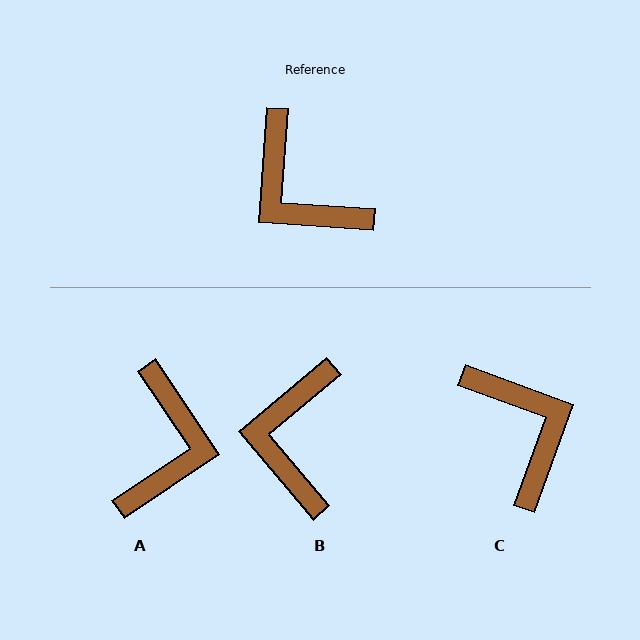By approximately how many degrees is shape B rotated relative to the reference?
Approximately 46 degrees clockwise.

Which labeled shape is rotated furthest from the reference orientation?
C, about 164 degrees away.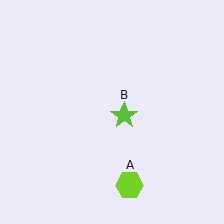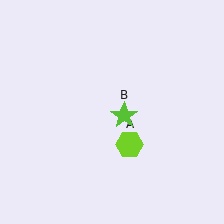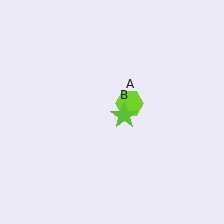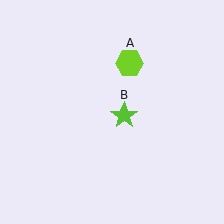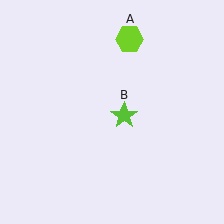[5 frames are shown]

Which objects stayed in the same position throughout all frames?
Lime star (object B) remained stationary.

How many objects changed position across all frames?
1 object changed position: lime hexagon (object A).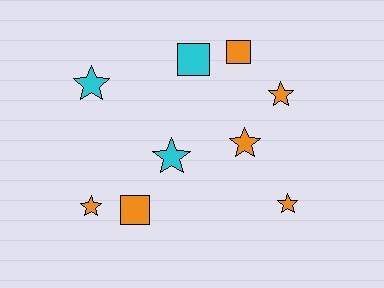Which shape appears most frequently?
Star, with 6 objects.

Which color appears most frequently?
Orange, with 6 objects.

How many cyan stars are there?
There are 2 cyan stars.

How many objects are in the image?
There are 9 objects.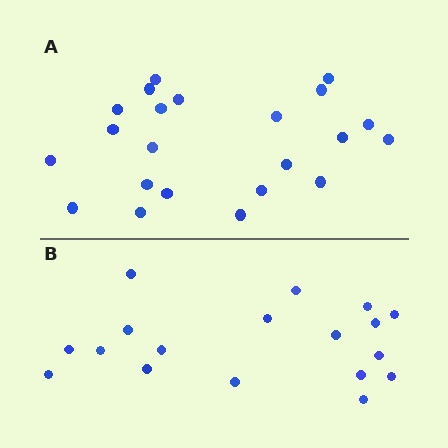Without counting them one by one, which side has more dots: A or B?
Region A (the top region) has more dots.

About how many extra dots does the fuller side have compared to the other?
Region A has about 4 more dots than region B.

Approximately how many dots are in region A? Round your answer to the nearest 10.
About 20 dots. (The exact count is 22, which rounds to 20.)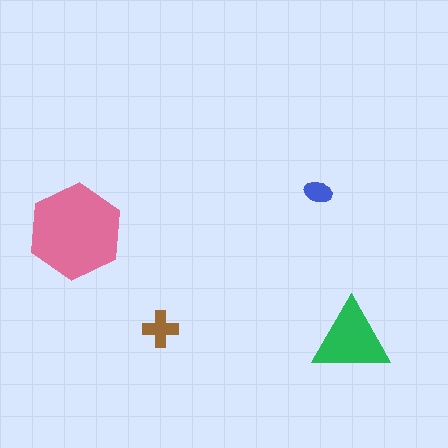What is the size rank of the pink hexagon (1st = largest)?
1st.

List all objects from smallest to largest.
The blue ellipse, the brown cross, the green triangle, the pink hexagon.